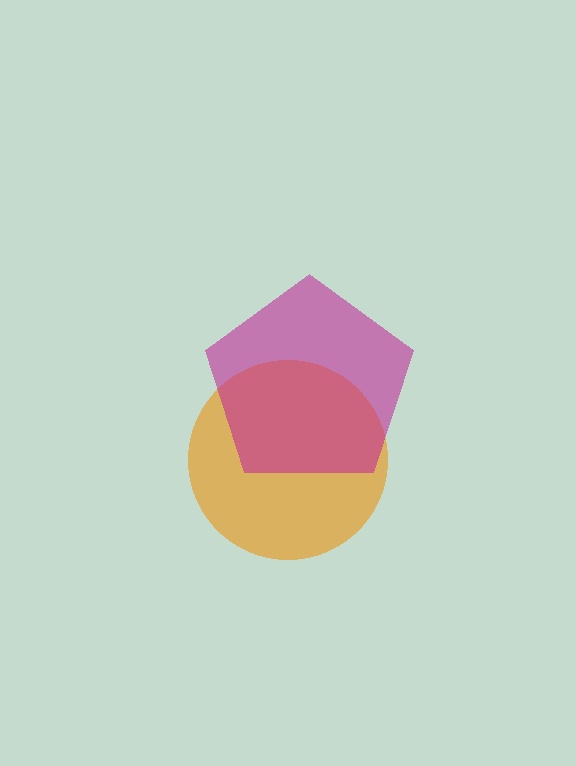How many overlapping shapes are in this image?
There are 2 overlapping shapes in the image.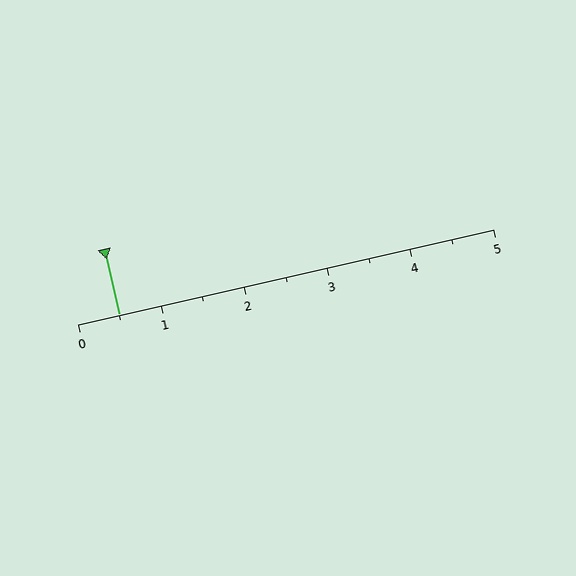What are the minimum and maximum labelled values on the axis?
The axis runs from 0 to 5.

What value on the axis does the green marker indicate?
The marker indicates approximately 0.5.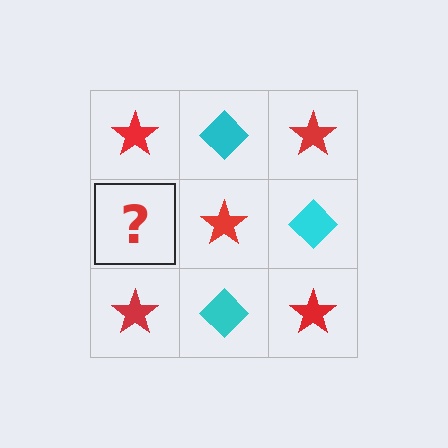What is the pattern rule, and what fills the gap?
The rule is that it alternates red star and cyan diamond in a checkerboard pattern. The gap should be filled with a cyan diamond.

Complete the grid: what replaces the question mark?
The question mark should be replaced with a cyan diamond.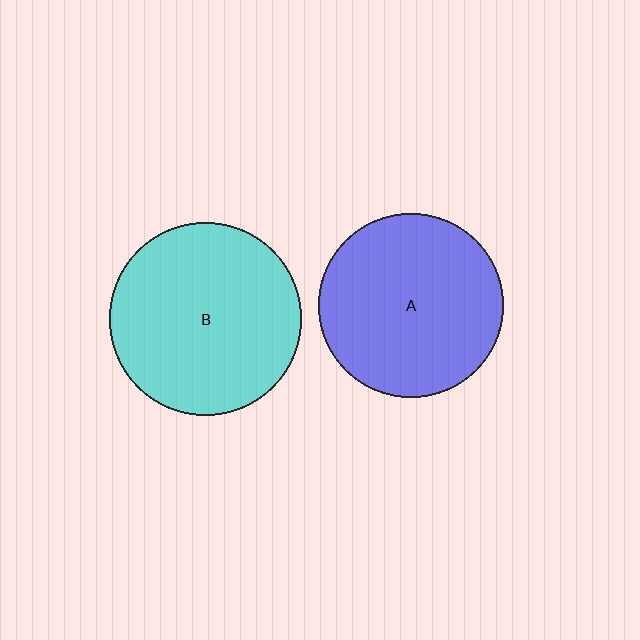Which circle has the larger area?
Circle B (cyan).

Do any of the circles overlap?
No, none of the circles overlap.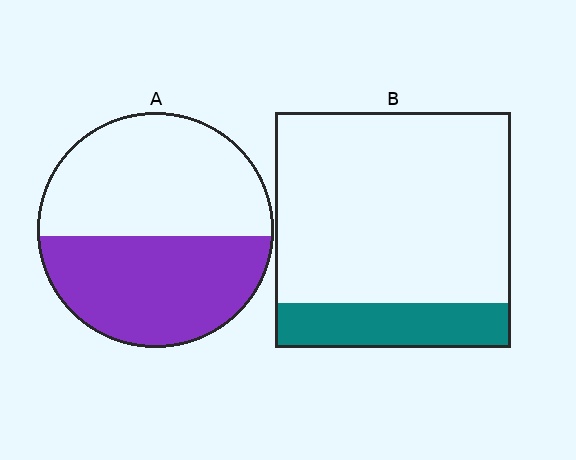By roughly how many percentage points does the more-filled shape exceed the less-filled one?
By roughly 30 percentage points (A over B).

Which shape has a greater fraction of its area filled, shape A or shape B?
Shape A.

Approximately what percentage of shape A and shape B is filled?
A is approximately 45% and B is approximately 20%.